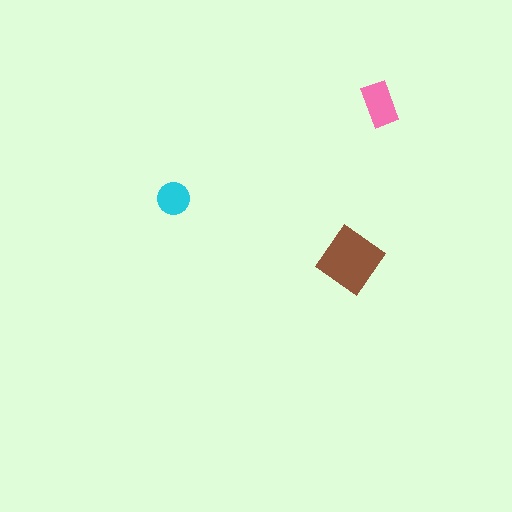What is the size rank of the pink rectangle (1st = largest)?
2nd.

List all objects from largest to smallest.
The brown diamond, the pink rectangle, the cyan circle.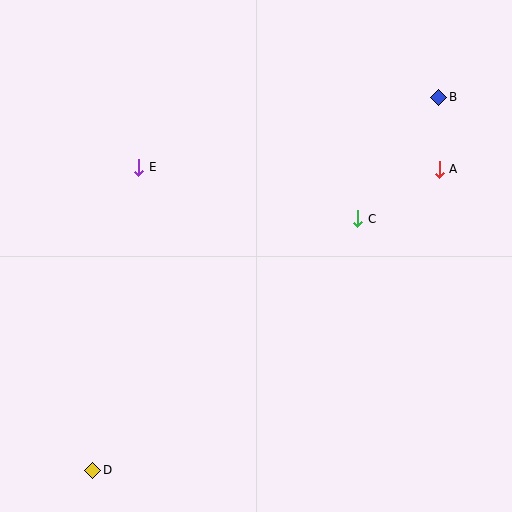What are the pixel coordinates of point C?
Point C is at (358, 219).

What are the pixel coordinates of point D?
Point D is at (93, 470).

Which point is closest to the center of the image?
Point C at (358, 219) is closest to the center.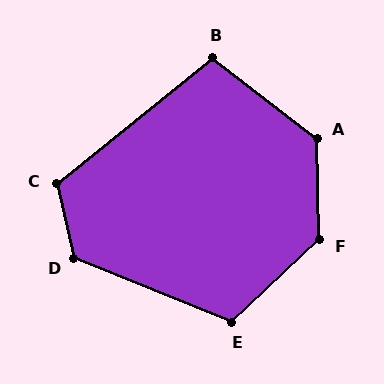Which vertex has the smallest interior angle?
B, at approximately 103 degrees.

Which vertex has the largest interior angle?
F, at approximately 132 degrees.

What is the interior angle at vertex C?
Approximately 116 degrees (obtuse).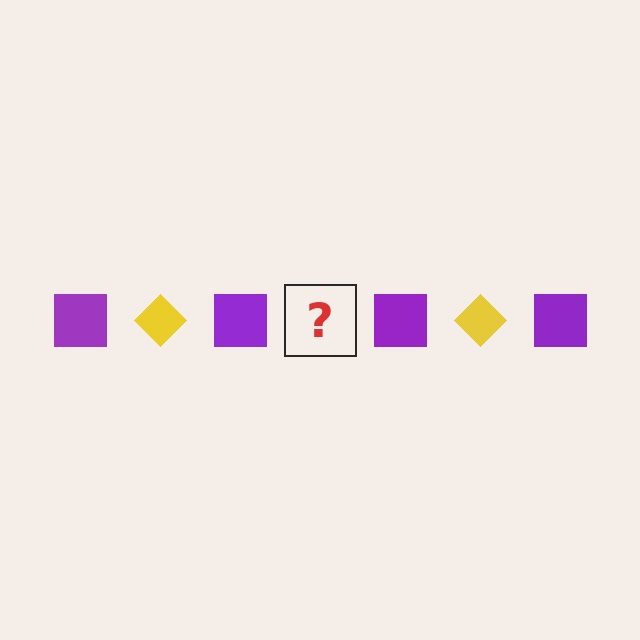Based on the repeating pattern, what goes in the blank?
The blank should be a yellow diamond.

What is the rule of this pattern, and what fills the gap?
The rule is that the pattern alternates between purple square and yellow diamond. The gap should be filled with a yellow diamond.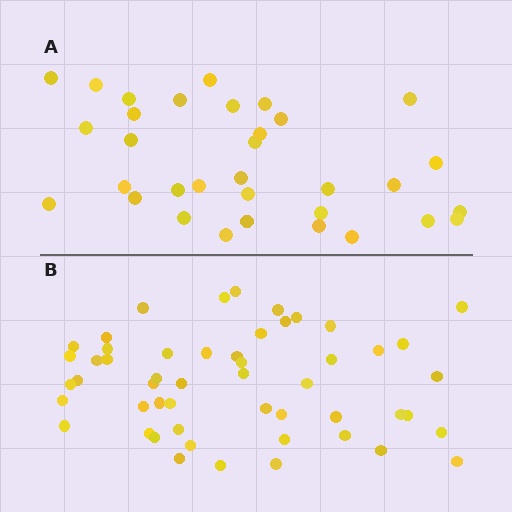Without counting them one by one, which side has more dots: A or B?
Region B (the bottom region) has more dots.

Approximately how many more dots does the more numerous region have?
Region B has approximately 20 more dots than region A.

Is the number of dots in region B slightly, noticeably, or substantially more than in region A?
Region B has substantially more. The ratio is roughly 1.6 to 1.